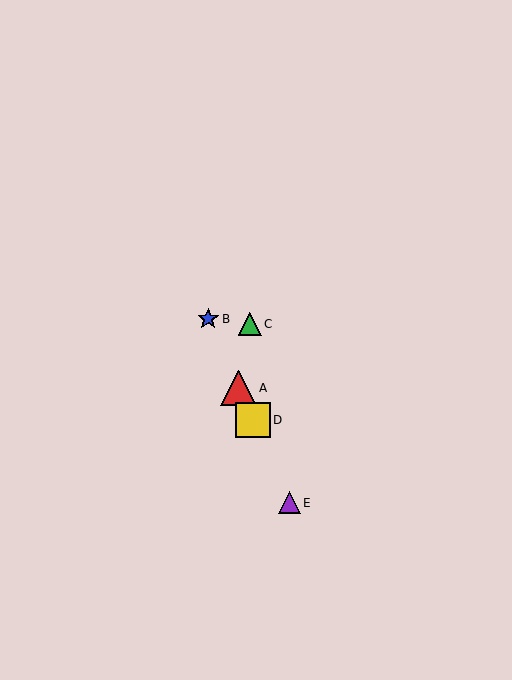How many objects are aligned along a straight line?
4 objects (A, B, D, E) are aligned along a straight line.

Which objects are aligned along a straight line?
Objects A, B, D, E are aligned along a straight line.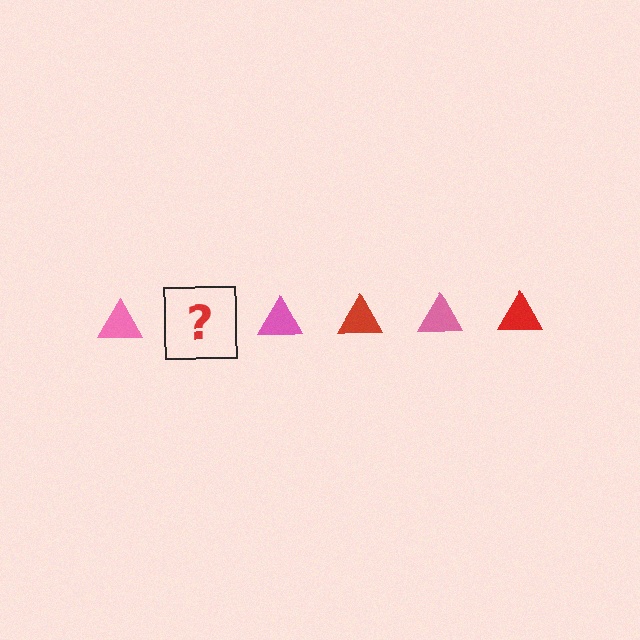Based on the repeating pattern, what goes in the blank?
The blank should be a red triangle.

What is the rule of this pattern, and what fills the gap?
The rule is that the pattern cycles through pink, red triangles. The gap should be filled with a red triangle.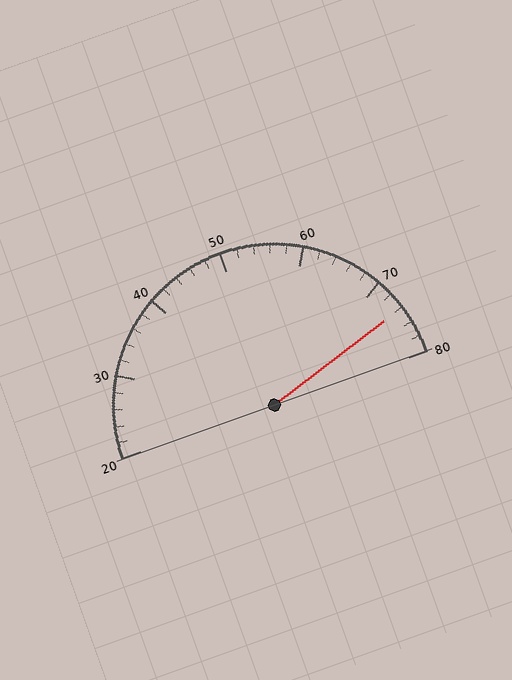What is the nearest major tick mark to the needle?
The nearest major tick mark is 70.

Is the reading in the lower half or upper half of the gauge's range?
The reading is in the upper half of the range (20 to 80).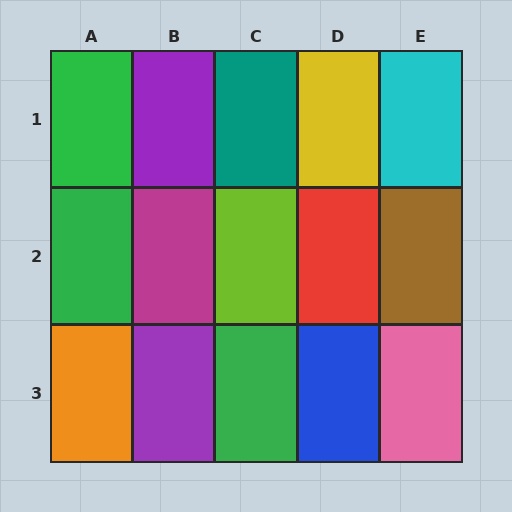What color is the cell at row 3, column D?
Blue.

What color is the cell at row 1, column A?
Green.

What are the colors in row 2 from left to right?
Green, magenta, lime, red, brown.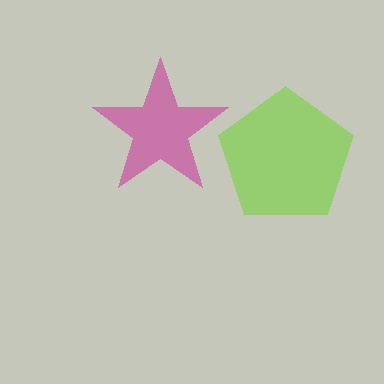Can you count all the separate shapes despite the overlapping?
Yes, there are 2 separate shapes.